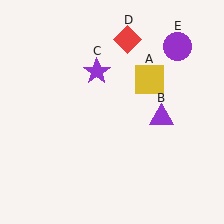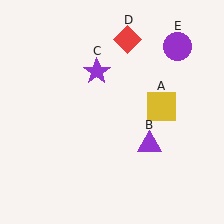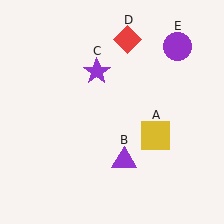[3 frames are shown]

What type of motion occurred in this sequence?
The yellow square (object A), purple triangle (object B) rotated clockwise around the center of the scene.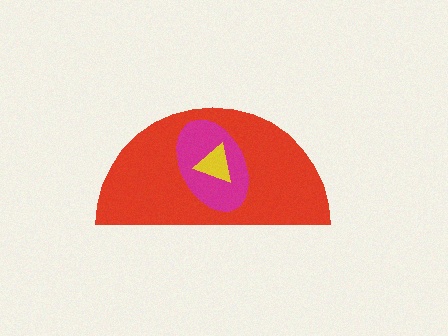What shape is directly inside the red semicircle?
The magenta ellipse.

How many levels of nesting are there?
3.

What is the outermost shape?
The red semicircle.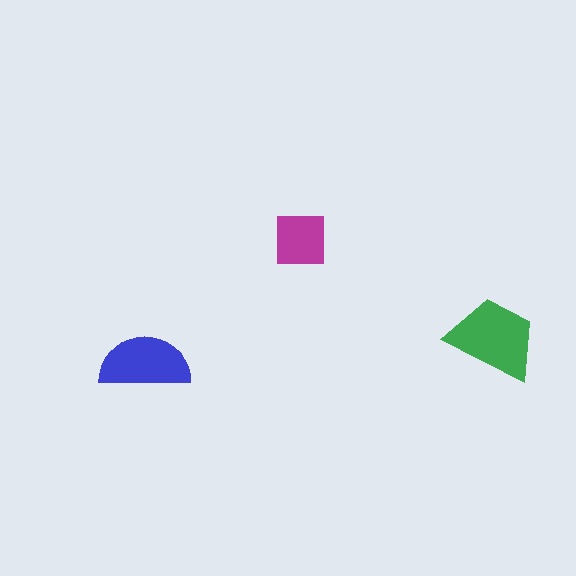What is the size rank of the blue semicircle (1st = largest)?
2nd.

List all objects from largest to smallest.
The green trapezoid, the blue semicircle, the magenta square.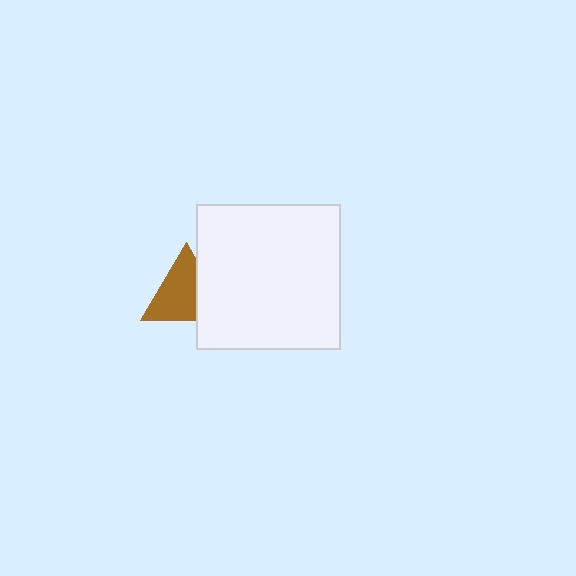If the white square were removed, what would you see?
You would see the complete brown triangle.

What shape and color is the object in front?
The object in front is a white square.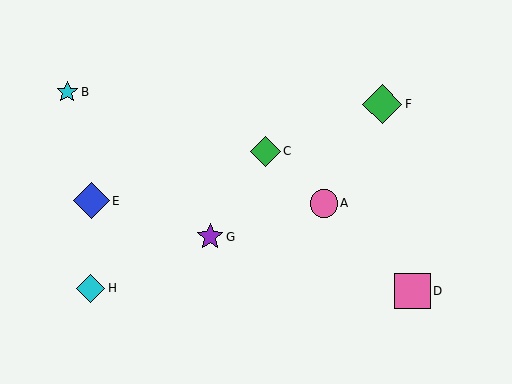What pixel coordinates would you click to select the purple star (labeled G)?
Click at (210, 237) to select the purple star G.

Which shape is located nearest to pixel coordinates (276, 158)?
The green diamond (labeled C) at (265, 151) is nearest to that location.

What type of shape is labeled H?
Shape H is a cyan diamond.